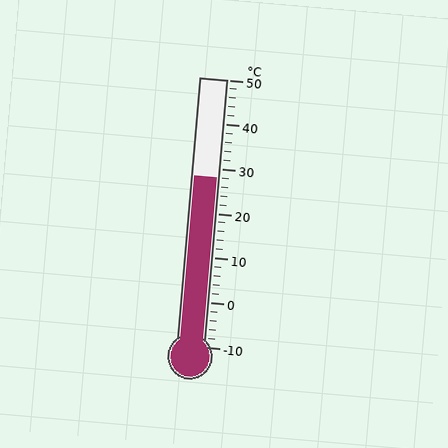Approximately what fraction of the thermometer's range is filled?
The thermometer is filled to approximately 65% of its range.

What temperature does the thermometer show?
The thermometer shows approximately 28°C.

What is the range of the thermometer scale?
The thermometer scale ranges from -10°C to 50°C.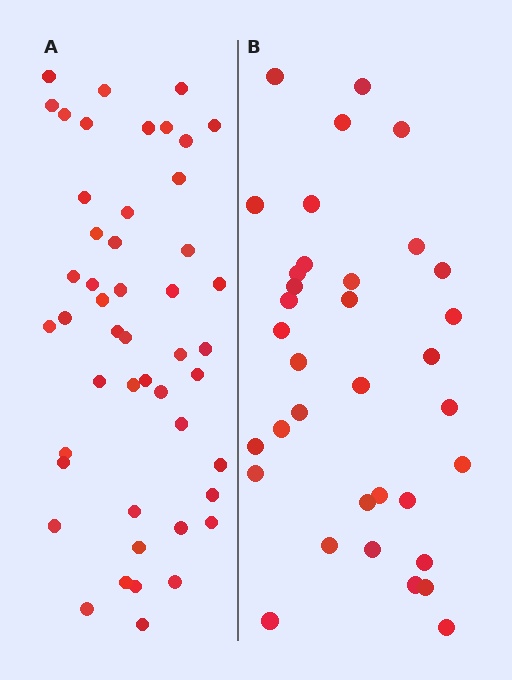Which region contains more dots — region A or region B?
Region A (the left region) has more dots.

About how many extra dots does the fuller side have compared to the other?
Region A has approximately 15 more dots than region B.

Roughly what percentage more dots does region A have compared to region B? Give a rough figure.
About 35% more.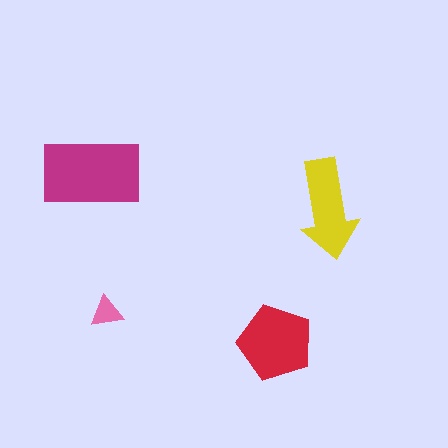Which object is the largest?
The magenta rectangle.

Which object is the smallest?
The pink triangle.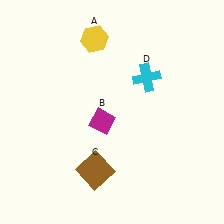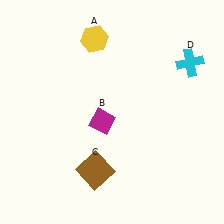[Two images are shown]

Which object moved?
The cyan cross (D) moved right.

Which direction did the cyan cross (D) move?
The cyan cross (D) moved right.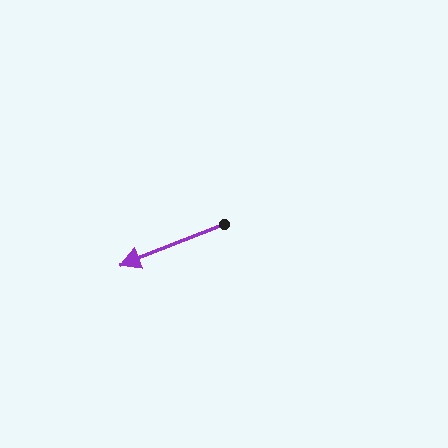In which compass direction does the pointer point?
West.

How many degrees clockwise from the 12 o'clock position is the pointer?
Approximately 248 degrees.